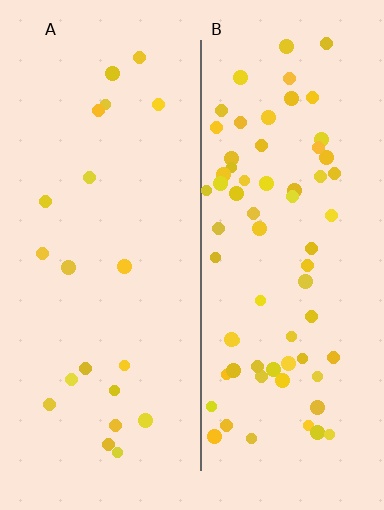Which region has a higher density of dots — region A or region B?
B (the right).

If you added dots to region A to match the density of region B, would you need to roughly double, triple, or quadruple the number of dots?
Approximately triple.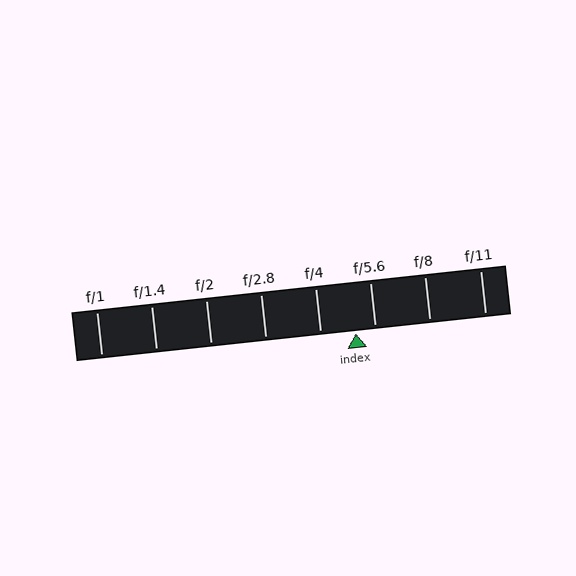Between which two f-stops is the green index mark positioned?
The index mark is between f/4 and f/5.6.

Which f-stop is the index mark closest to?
The index mark is closest to f/5.6.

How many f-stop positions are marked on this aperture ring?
There are 8 f-stop positions marked.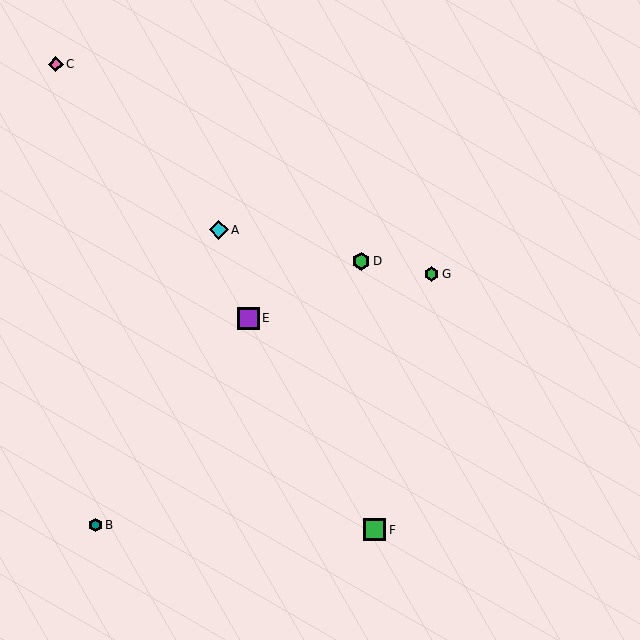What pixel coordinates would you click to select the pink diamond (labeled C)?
Click at (56, 64) to select the pink diamond C.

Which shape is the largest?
The purple square (labeled E) is the largest.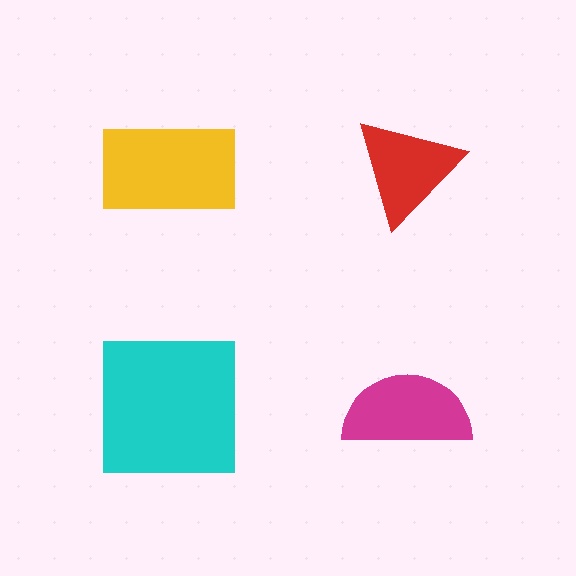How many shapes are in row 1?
2 shapes.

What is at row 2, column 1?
A cyan square.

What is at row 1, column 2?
A red triangle.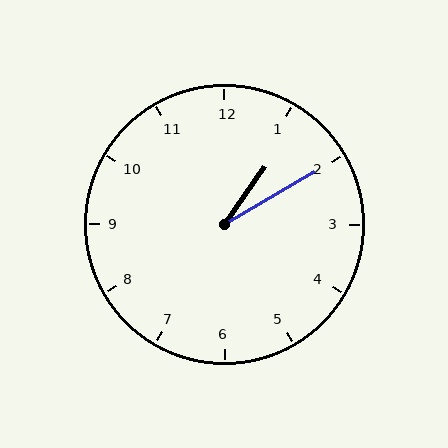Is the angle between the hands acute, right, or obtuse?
It is acute.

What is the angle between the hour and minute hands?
Approximately 25 degrees.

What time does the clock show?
1:10.